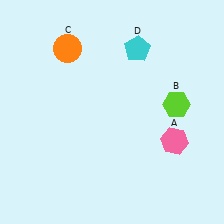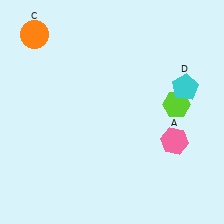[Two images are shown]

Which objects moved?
The objects that moved are: the orange circle (C), the cyan pentagon (D).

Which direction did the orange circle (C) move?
The orange circle (C) moved left.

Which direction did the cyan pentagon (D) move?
The cyan pentagon (D) moved right.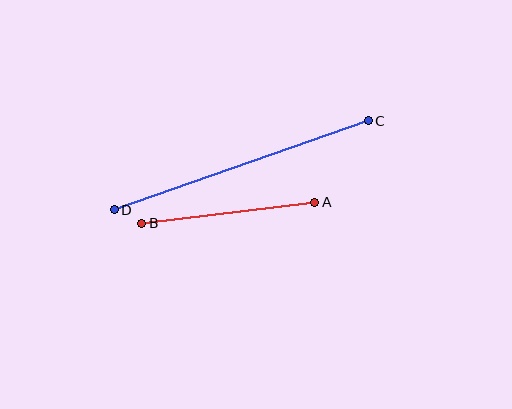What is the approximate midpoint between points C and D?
The midpoint is at approximately (241, 165) pixels.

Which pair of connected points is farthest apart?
Points C and D are farthest apart.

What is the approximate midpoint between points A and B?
The midpoint is at approximately (228, 213) pixels.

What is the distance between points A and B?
The distance is approximately 174 pixels.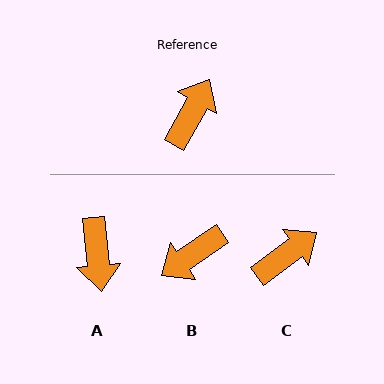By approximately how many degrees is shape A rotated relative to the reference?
Approximately 145 degrees clockwise.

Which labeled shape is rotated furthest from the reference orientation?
B, about 154 degrees away.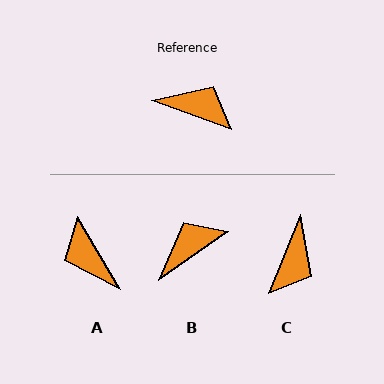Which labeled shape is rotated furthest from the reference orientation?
A, about 140 degrees away.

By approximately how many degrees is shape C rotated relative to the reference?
Approximately 92 degrees clockwise.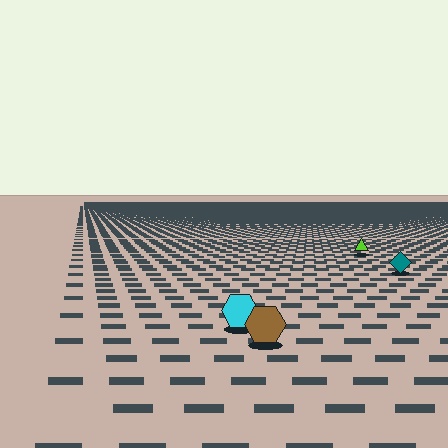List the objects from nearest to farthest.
From nearest to farthest: the brown hexagon, the cyan hexagon, the teal diamond, the lime triangle.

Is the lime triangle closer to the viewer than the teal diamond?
No. The teal diamond is closer — you can tell from the texture gradient: the ground texture is coarser near it.